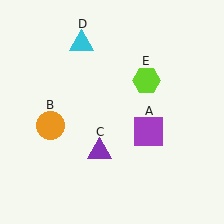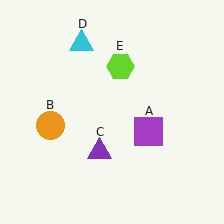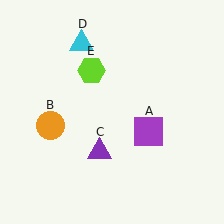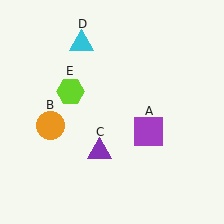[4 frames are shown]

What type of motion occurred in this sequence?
The lime hexagon (object E) rotated counterclockwise around the center of the scene.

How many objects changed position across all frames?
1 object changed position: lime hexagon (object E).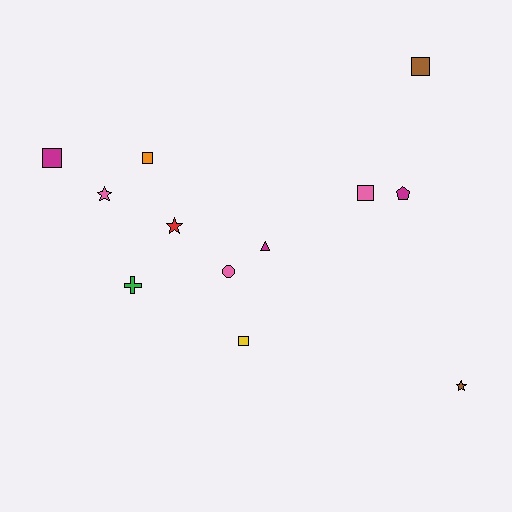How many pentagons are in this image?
There is 1 pentagon.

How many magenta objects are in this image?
There are 3 magenta objects.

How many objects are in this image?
There are 12 objects.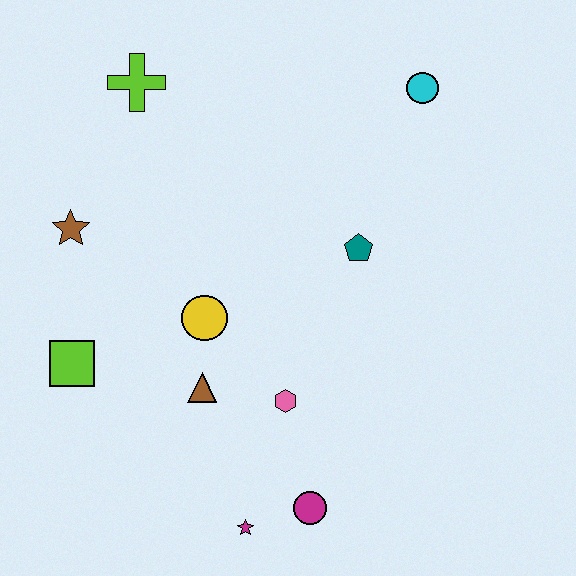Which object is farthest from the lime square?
The cyan circle is farthest from the lime square.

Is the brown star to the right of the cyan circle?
No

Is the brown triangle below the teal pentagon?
Yes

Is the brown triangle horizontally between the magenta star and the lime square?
Yes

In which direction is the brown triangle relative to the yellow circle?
The brown triangle is below the yellow circle.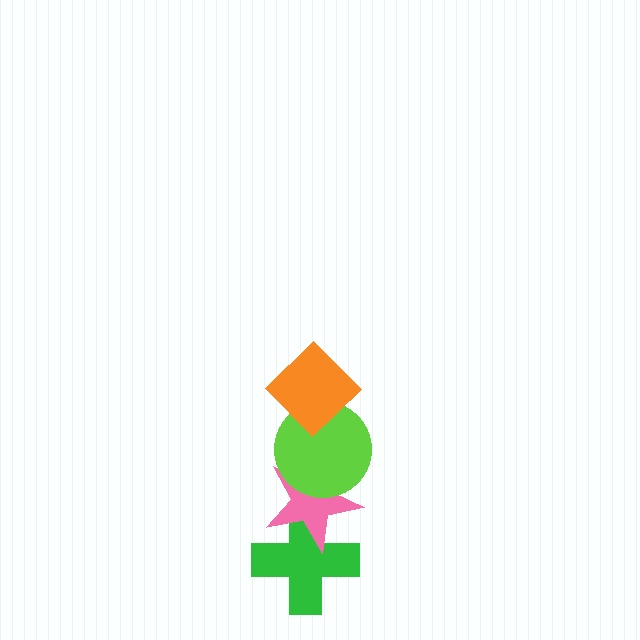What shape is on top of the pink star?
The lime circle is on top of the pink star.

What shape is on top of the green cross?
The pink star is on top of the green cross.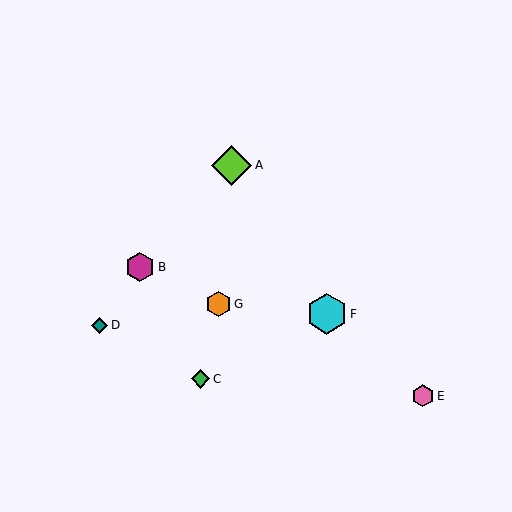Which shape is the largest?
The cyan hexagon (labeled F) is the largest.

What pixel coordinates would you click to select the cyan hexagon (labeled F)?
Click at (327, 314) to select the cyan hexagon F.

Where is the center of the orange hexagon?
The center of the orange hexagon is at (218, 304).